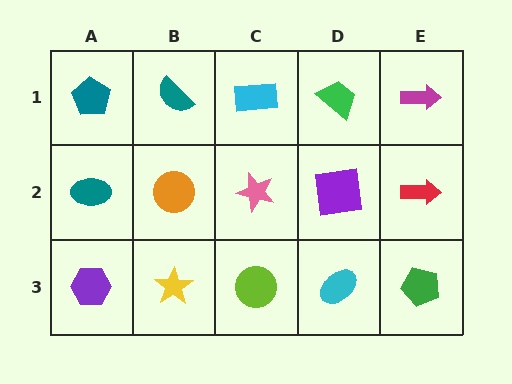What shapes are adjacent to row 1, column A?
A teal ellipse (row 2, column A), a teal semicircle (row 1, column B).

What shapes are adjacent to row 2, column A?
A teal pentagon (row 1, column A), a purple hexagon (row 3, column A), an orange circle (row 2, column B).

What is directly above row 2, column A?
A teal pentagon.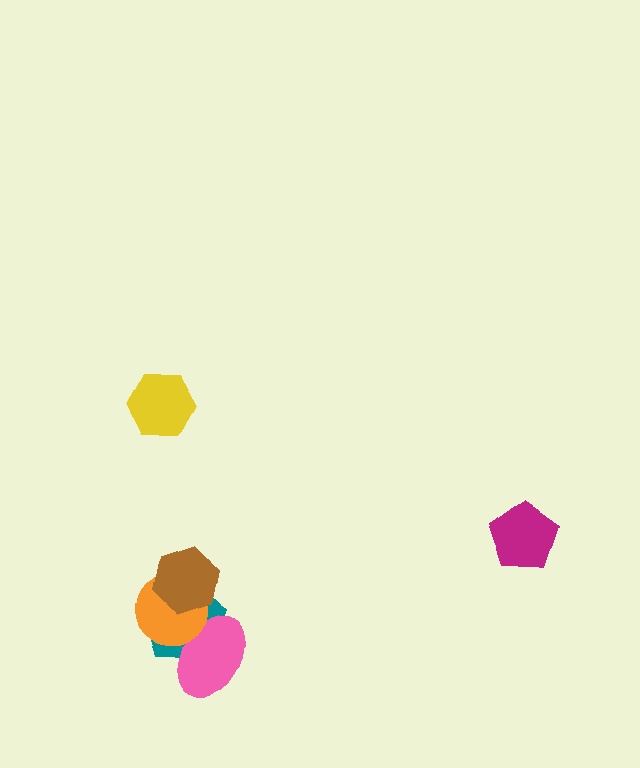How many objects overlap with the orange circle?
3 objects overlap with the orange circle.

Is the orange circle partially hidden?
Yes, it is partially covered by another shape.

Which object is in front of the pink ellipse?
The orange circle is in front of the pink ellipse.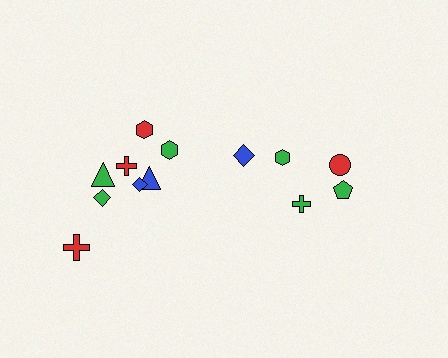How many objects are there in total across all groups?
There are 13 objects.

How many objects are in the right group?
There are 5 objects.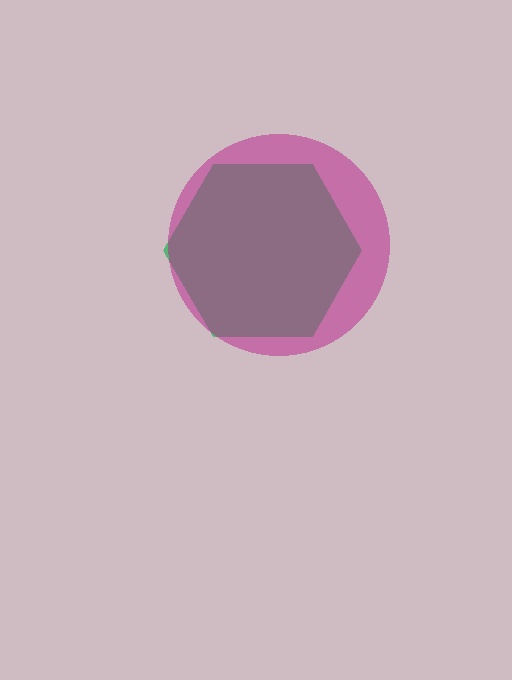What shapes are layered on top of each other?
The layered shapes are: a green hexagon, a magenta circle.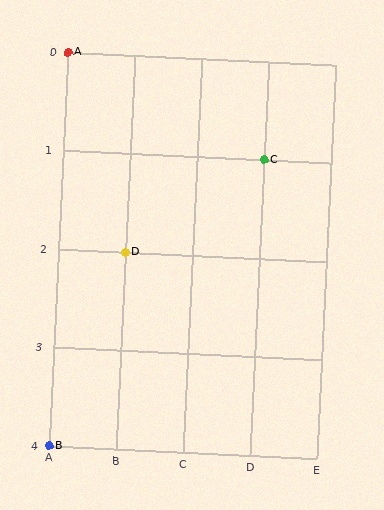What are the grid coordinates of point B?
Point B is at grid coordinates (A, 4).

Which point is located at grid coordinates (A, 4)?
Point B is at (A, 4).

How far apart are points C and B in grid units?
Points C and B are 3 columns and 3 rows apart (about 4.2 grid units diagonally).